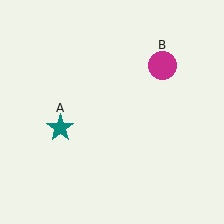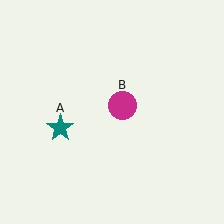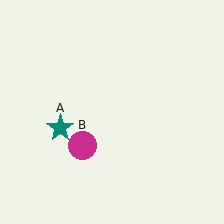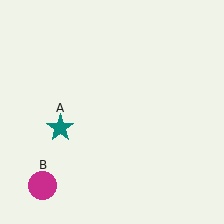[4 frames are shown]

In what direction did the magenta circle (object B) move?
The magenta circle (object B) moved down and to the left.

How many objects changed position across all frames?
1 object changed position: magenta circle (object B).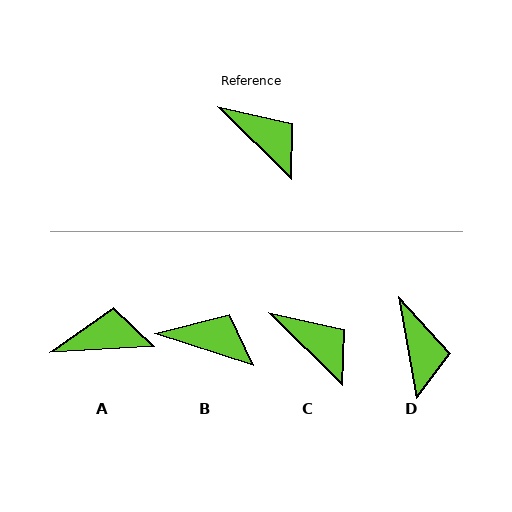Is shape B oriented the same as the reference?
No, it is off by about 27 degrees.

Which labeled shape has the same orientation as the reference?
C.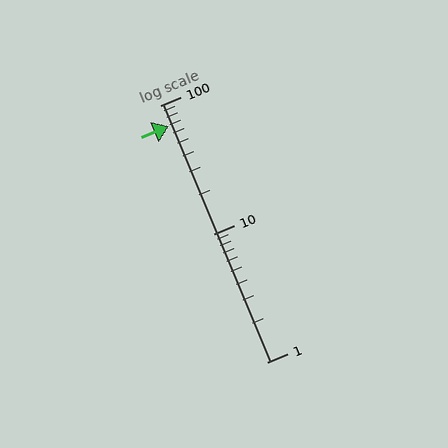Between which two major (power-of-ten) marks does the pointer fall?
The pointer is between 10 and 100.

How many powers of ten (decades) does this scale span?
The scale spans 2 decades, from 1 to 100.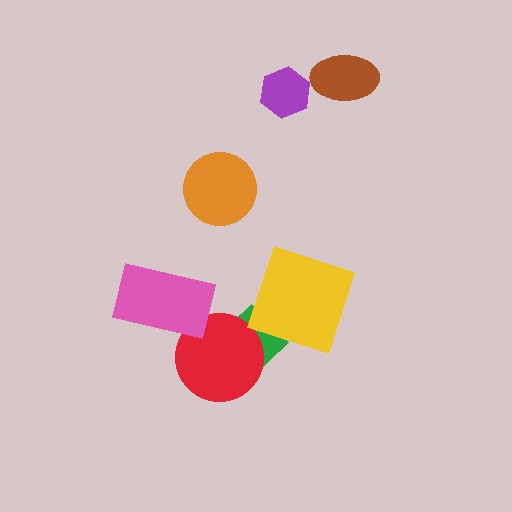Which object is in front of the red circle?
The pink rectangle is in front of the red circle.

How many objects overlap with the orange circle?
0 objects overlap with the orange circle.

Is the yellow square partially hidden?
No, no other shape covers it.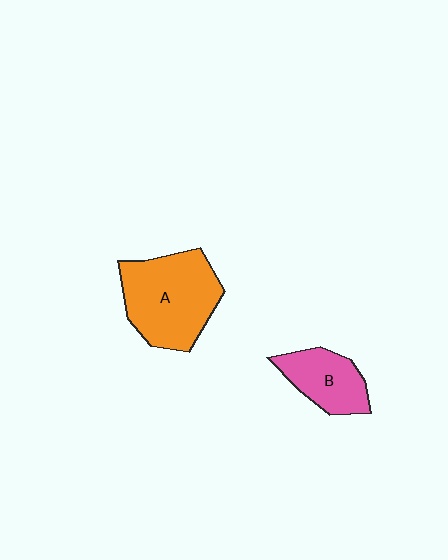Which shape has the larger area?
Shape A (orange).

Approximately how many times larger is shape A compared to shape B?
Approximately 1.8 times.